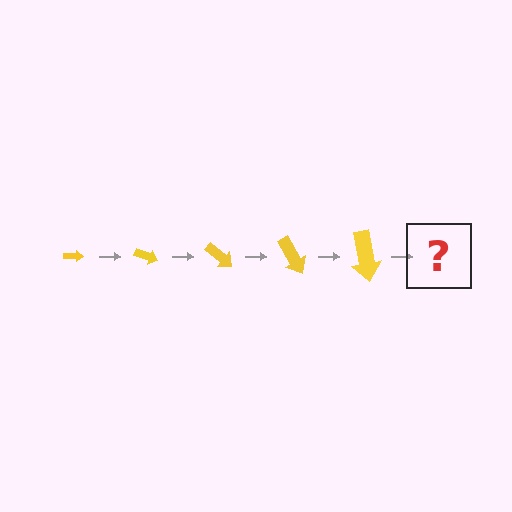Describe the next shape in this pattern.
It should be an arrow, larger than the previous one and rotated 100 degrees from the start.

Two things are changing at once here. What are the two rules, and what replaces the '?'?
The two rules are that the arrow grows larger each step and it rotates 20 degrees each step. The '?' should be an arrow, larger than the previous one and rotated 100 degrees from the start.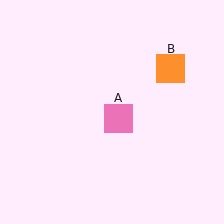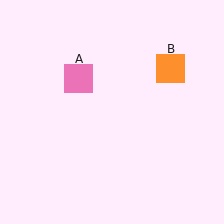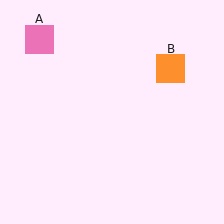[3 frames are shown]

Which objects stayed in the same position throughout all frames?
Orange square (object B) remained stationary.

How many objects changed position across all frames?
1 object changed position: pink square (object A).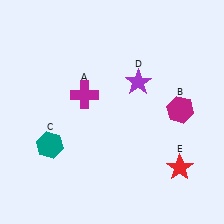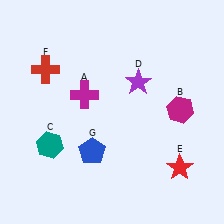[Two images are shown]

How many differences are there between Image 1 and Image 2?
There are 2 differences between the two images.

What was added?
A red cross (F), a blue pentagon (G) were added in Image 2.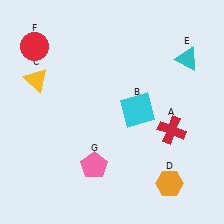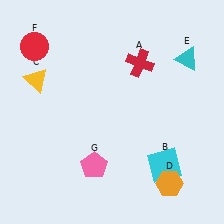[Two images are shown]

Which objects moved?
The objects that moved are: the red cross (A), the cyan square (B).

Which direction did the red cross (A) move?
The red cross (A) moved up.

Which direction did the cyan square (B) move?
The cyan square (B) moved down.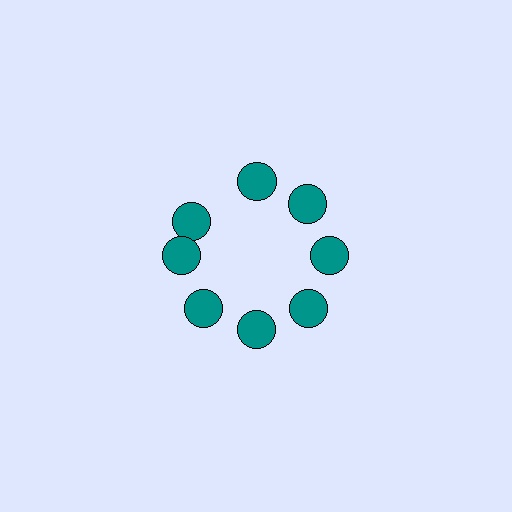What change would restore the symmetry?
The symmetry would be restored by rotating it back into even spacing with its neighbors so that all 8 circles sit at equal angles and equal distance from the center.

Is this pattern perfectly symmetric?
No. The 8 teal circles are arranged in a ring, but one element near the 10 o'clock position is rotated out of alignment along the ring, breaking the 8-fold rotational symmetry.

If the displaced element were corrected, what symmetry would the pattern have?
It would have 8-fold rotational symmetry — the pattern would map onto itself every 45 degrees.